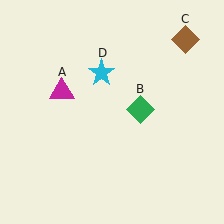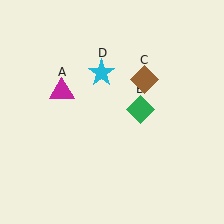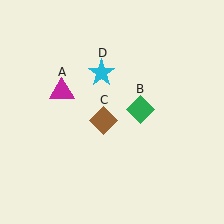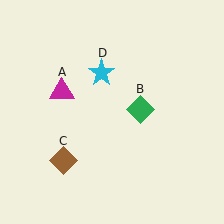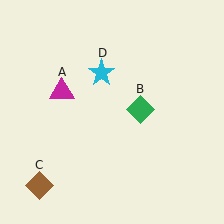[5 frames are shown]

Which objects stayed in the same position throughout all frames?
Magenta triangle (object A) and green diamond (object B) and cyan star (object D) remained stationary.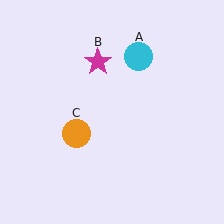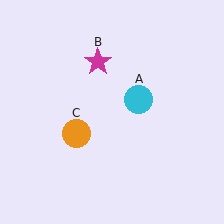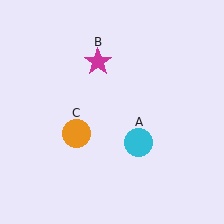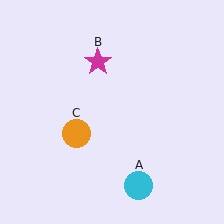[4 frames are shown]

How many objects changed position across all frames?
1 object changed position: cyan circle (object A).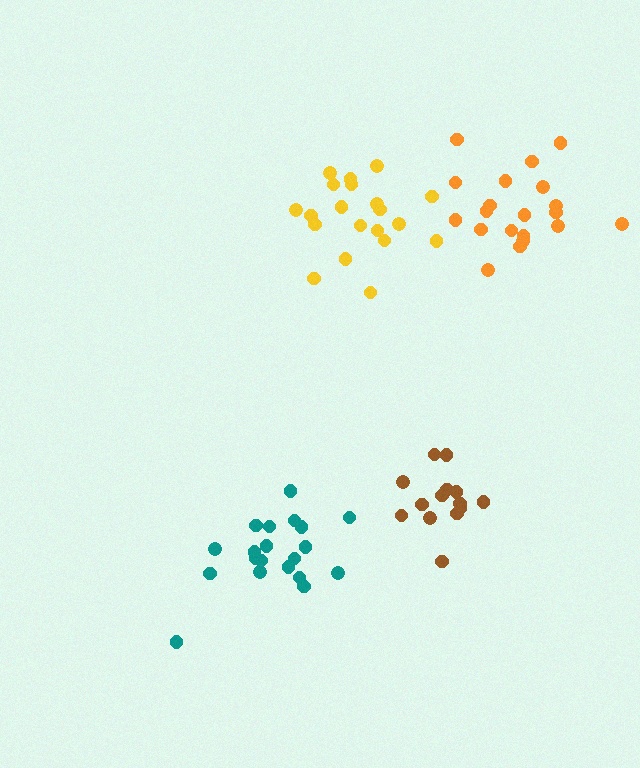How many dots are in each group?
Group 1: 20 dots, Group 2: 20 dots, Group 3: 14 dots, Group 4: 20 dots (74 total).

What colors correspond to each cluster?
The clusters are colored: teal, yellow, brown, orange.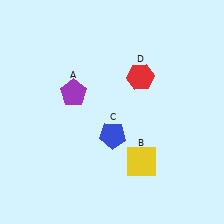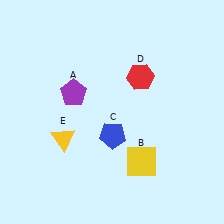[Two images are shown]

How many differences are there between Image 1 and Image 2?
There is 1 difference between the two images.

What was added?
A yellow triangle (E) was added in Image 2.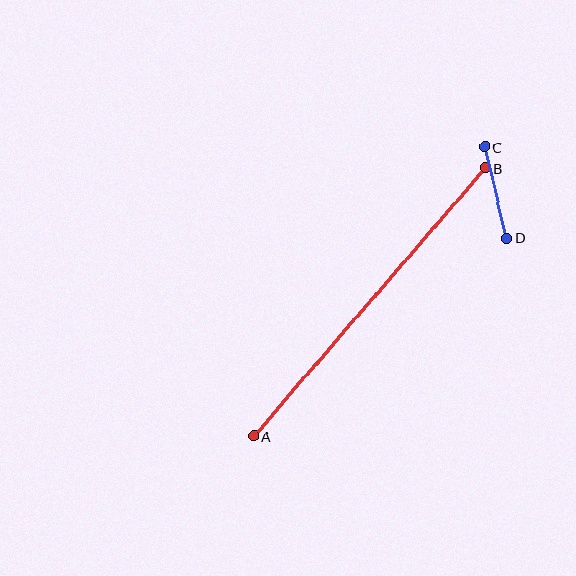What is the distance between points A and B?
The distance is approximately 355 pixels.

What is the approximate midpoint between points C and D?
The midpoint is at approximately (496, 193) pixels.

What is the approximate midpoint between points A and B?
The midpoint is at approximately (370, 302) pixels.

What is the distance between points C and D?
The distance is approximately 94 pixels.